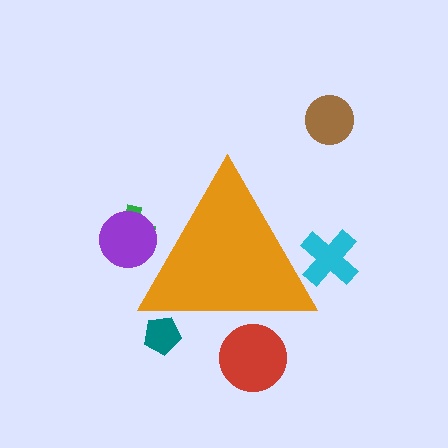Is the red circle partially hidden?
Yes, the red circle is partially hidden behind the orange triangle.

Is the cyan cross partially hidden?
Yes, the cyan cross is partially hidden behind the orange triangle.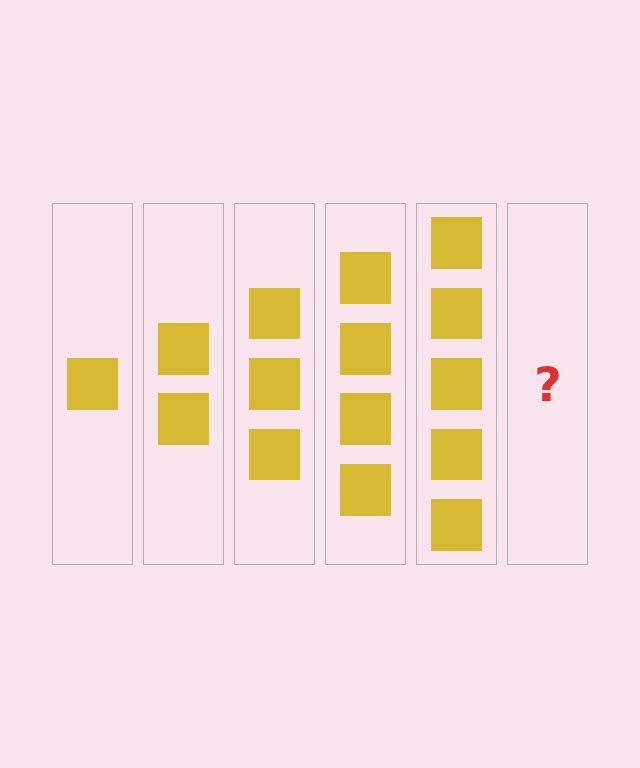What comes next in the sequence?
The next element should be 6 squares.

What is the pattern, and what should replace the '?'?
The pattern is that each step adds one more square. The '?' should be 6 squares.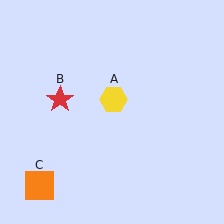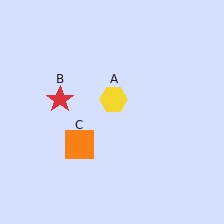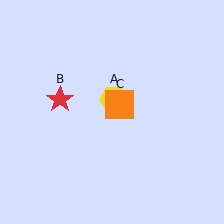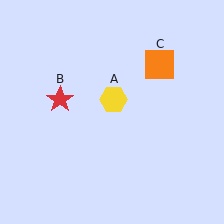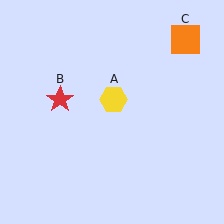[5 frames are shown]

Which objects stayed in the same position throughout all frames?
Yellow hexagon (object A) and red star (object B) remained stationary.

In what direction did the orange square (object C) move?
The orange square (object C) moved up and to the right.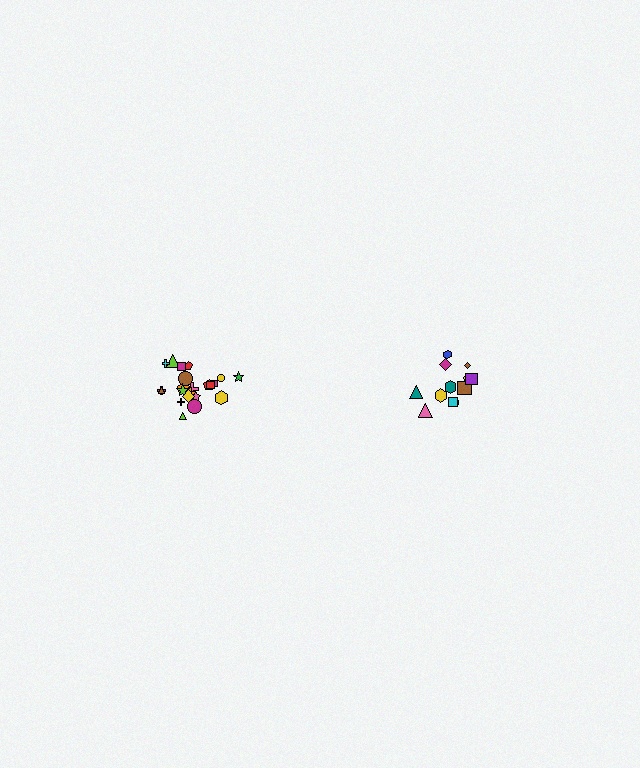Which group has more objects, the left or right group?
The left group.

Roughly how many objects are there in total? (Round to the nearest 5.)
Roughly 35 objects in total.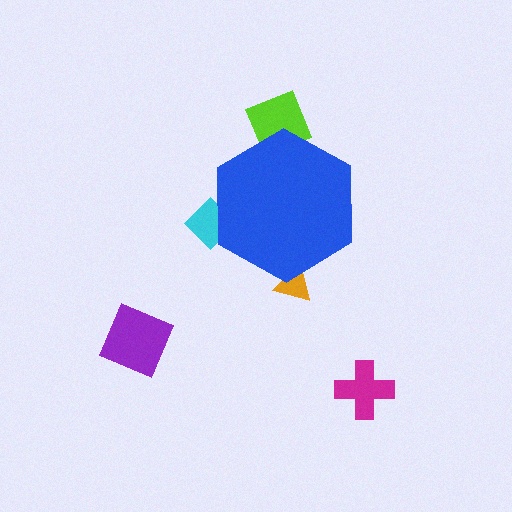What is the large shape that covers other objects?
A blue hexagon.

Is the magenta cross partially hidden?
No, the magenta cross is fully visible.